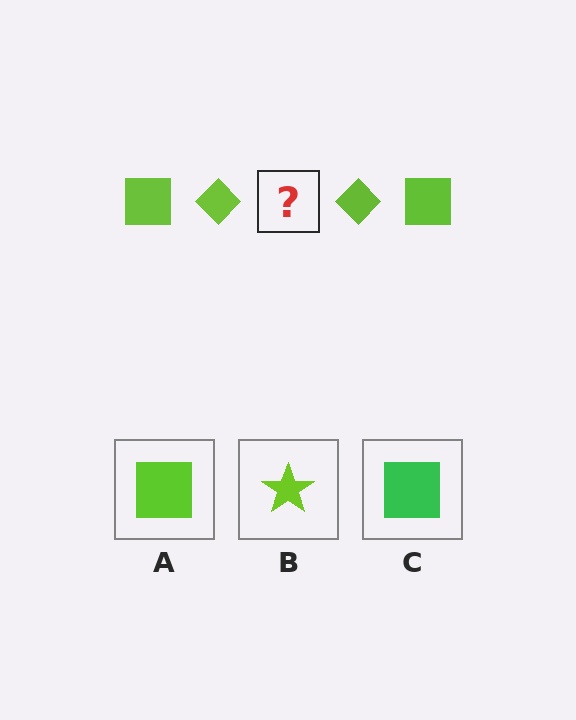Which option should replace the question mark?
Option A.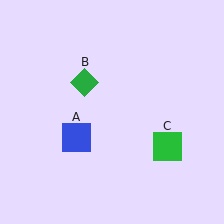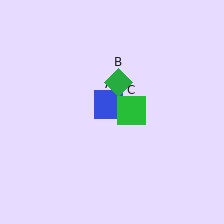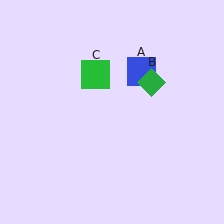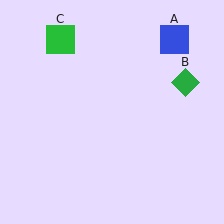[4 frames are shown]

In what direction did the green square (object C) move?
The green square (object C) moved up and to the left.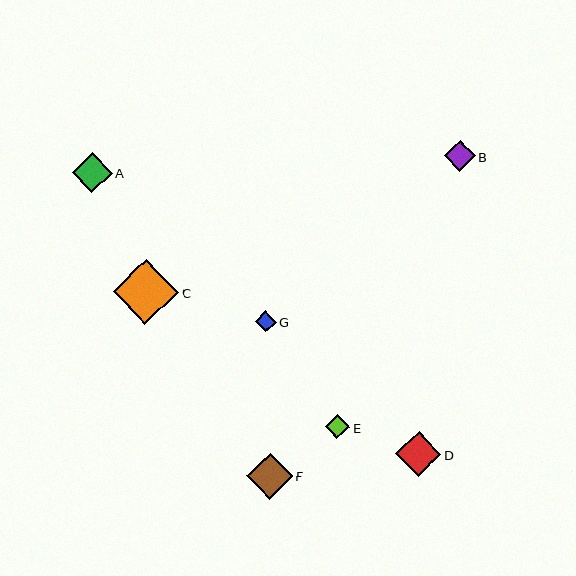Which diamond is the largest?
Diamond C is the largest with a size of approximately 66 pixels.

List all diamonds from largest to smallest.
From largest to smallest: C, F, D, A, B, E, G.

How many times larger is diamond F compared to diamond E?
Diamond F is approximately 1.9 times the size of diamond E.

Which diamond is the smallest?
Diamond G is the smallest with a size of approximately 21 pixels.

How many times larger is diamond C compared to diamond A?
Diamond C is approximately 1.7 times the size of diamond A.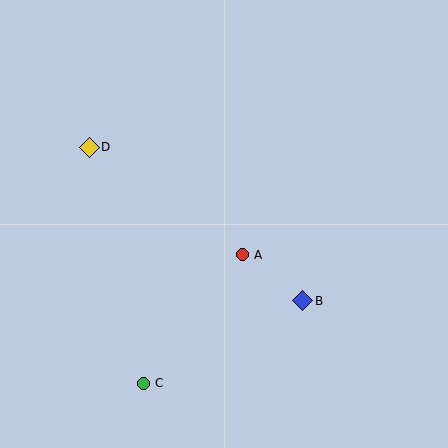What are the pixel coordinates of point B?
Point B is at (303, 301).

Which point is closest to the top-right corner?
Point A is closest to the top-right corner.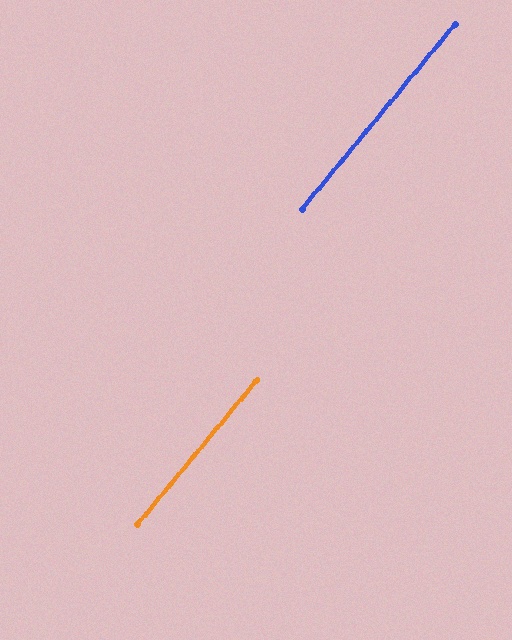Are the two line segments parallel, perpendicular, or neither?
Parallel — their directions differ by only 0.1°.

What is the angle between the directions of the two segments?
Approximately 0 degrees.